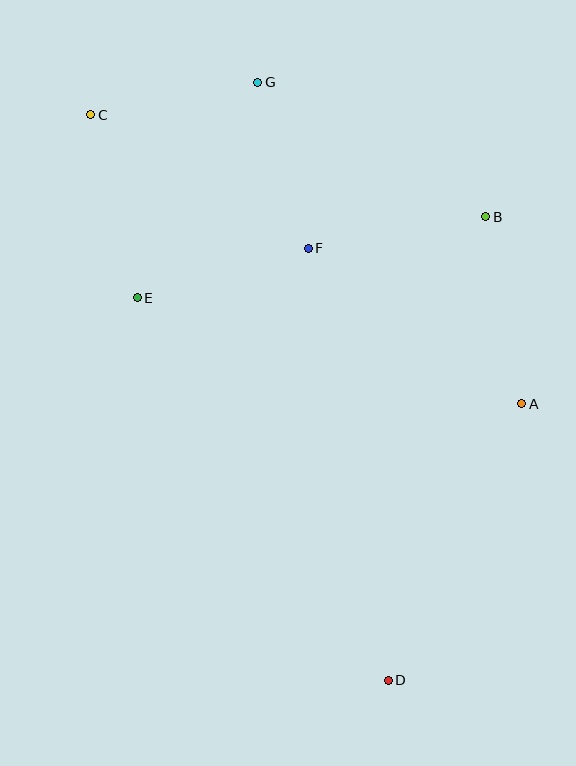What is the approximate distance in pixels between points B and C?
The distance between B and C is approximately 408 pixels.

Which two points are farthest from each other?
Points C and D are farthest from each other.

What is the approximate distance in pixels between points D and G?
The distance between D and G is approximately 612 pixels.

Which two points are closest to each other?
Points C and G are closest to each other.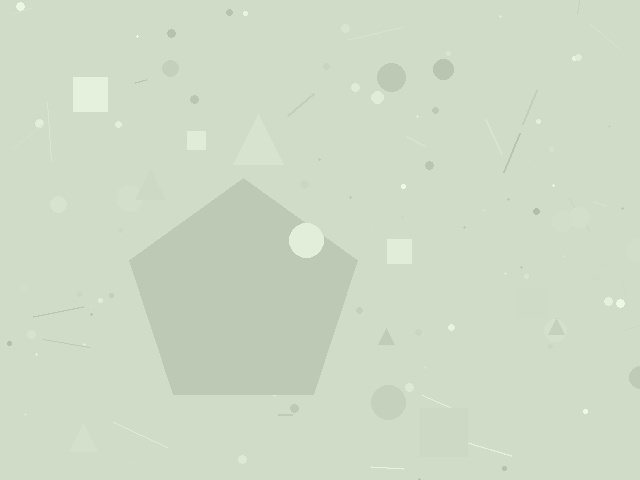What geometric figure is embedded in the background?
A pentagon is embedded in the background.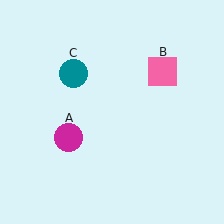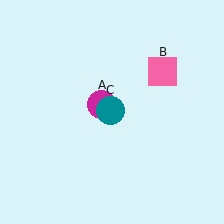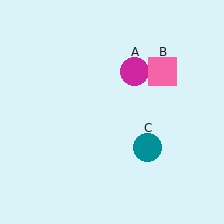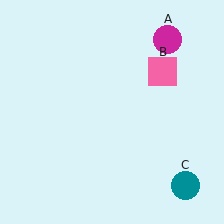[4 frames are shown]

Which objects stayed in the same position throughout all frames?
Pink square (object B) remained stationary.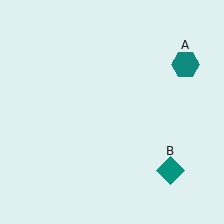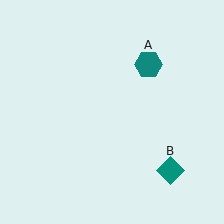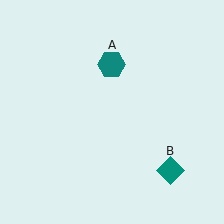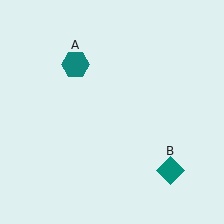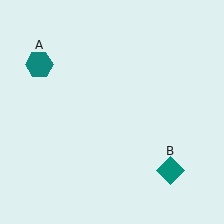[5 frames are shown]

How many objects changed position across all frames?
1 object changed position: teal hexagon (object A).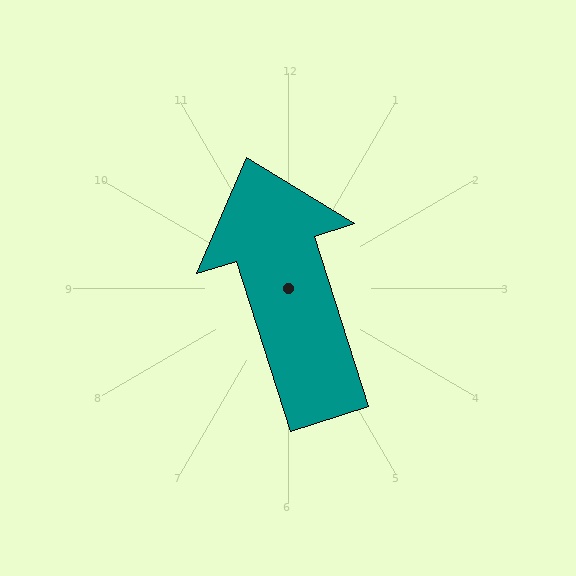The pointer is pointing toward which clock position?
Roughly 11 o'clock.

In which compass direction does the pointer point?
North.